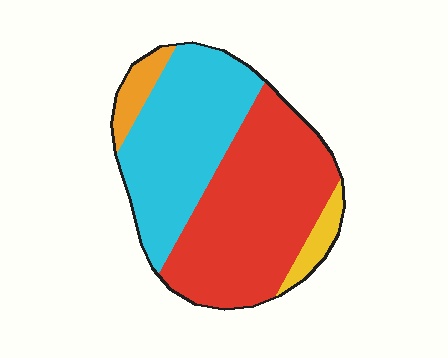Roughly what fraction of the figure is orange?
Orange covers roughly 5% of the figure.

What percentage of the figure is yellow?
Yellow covers about 5% of the figure.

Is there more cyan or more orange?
Cyan.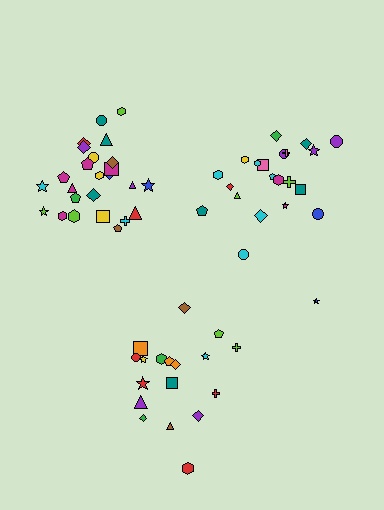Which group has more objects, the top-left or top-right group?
The top-left group.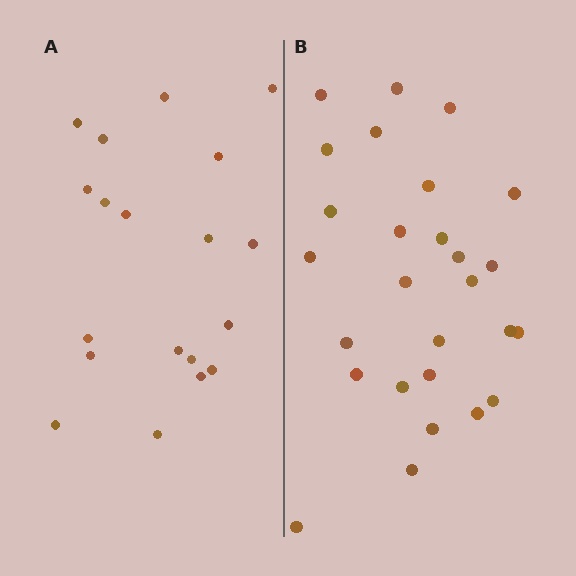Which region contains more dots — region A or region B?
Region B (the right region) has more dots.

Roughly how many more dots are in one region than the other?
Region B has roughly 8 or so more dots than region A.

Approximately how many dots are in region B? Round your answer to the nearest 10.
About 30 dots. (The exact count is 27, which rounds to 30.)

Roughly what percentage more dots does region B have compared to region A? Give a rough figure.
About 40% more.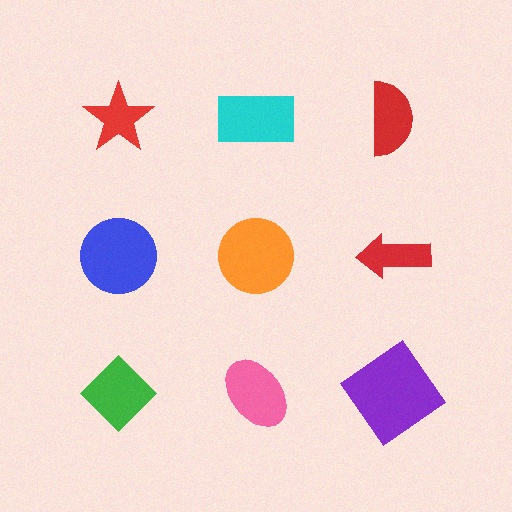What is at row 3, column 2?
A pink ellipse.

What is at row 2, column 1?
A blue circle.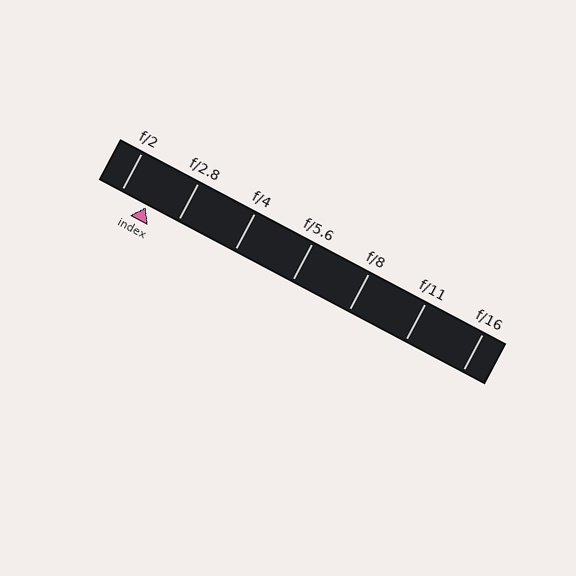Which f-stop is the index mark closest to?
The index mark is closest to f/2.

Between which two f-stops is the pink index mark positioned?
The index mark is between f/2 and f/2.8.